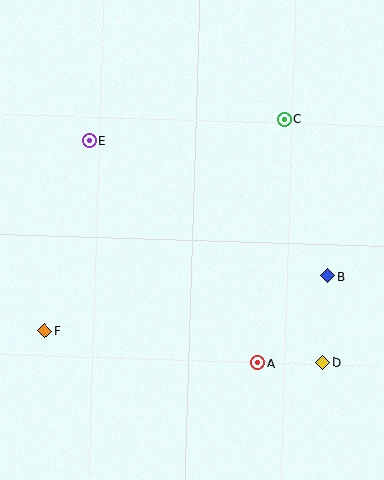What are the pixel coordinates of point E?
Point E is at (89, 141).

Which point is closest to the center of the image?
Point A at (258, 363) is closest to the center.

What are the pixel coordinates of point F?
Point F is at (45, 331).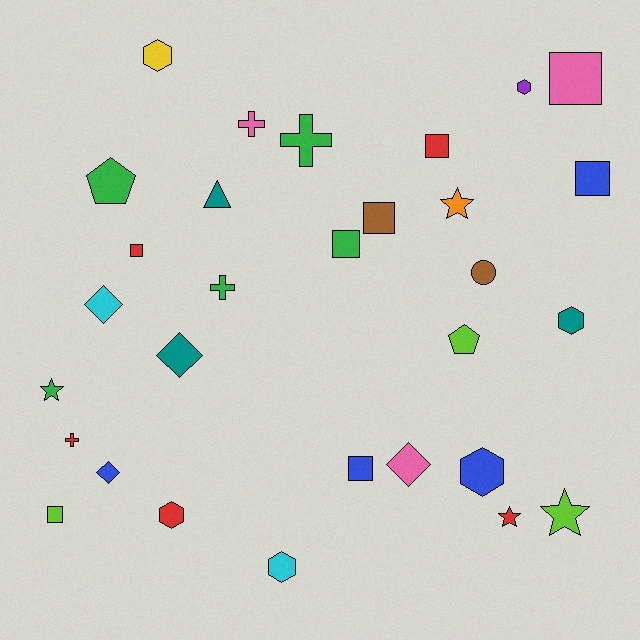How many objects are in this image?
There are 30 objects.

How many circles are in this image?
There is 1 circle.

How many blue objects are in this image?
There are 4 blue objects.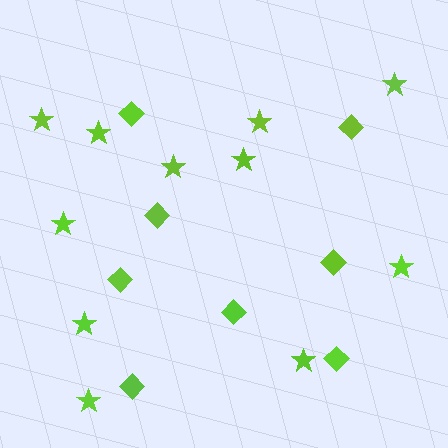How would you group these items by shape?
There are 2 groups: one group of stars (11) and one group of diamonds (8).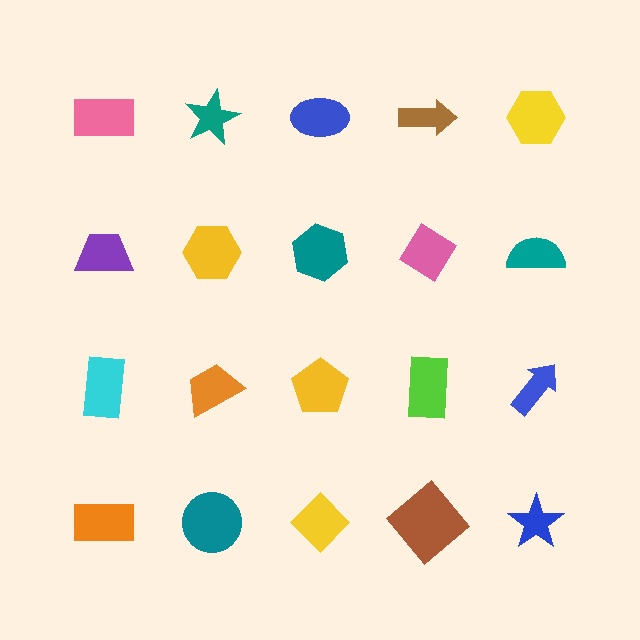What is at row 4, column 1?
An orange rectangle.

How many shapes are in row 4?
5 shapes.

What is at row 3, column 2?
An orange trapezoid.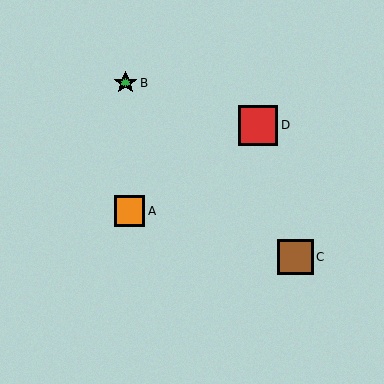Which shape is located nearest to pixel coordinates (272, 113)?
The red square (labeled D) at (258, 125) is nearest to that location.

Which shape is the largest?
The red square (labeled D) is the largest.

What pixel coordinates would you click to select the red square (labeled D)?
Click at (258, 125) to select the red square D.